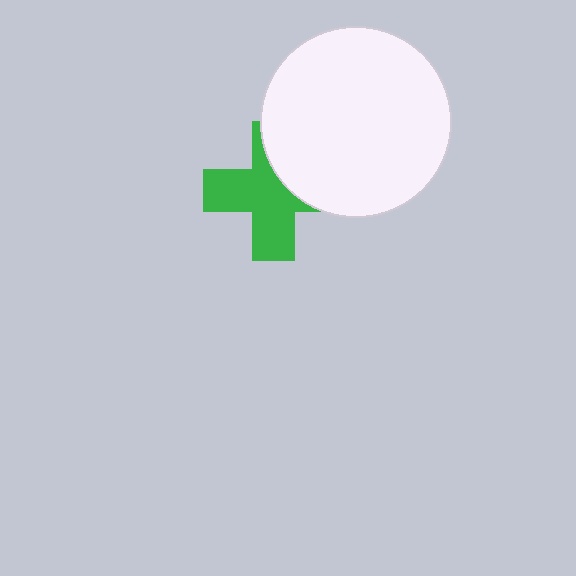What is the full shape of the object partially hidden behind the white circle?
The partially hidden object is a green cross.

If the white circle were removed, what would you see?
You would see the complete green cross.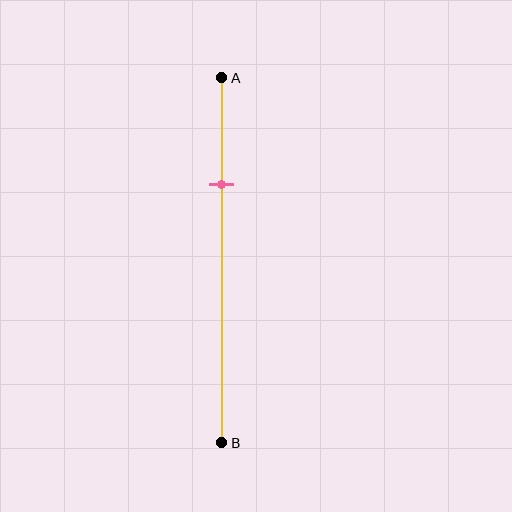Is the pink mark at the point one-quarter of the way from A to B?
No, the mark is at about 30% from A, not at the 25% one-quarter point.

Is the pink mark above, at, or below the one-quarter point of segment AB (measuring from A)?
The pink mark is below the one-quarter point of segment AB.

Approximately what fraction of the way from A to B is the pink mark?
The pink mark is approximately 30% of the way from A to B.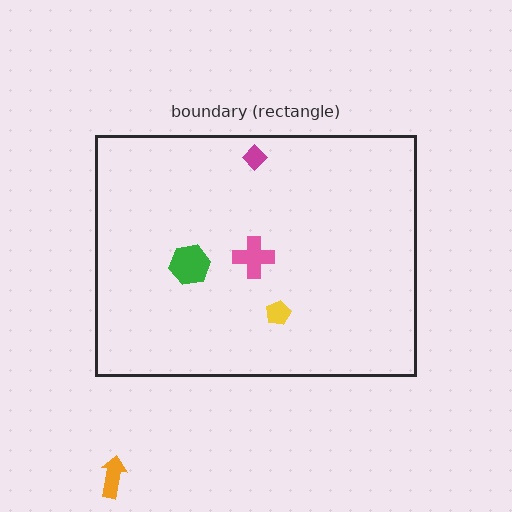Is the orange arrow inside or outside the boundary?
Outside.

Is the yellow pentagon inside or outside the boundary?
Inside.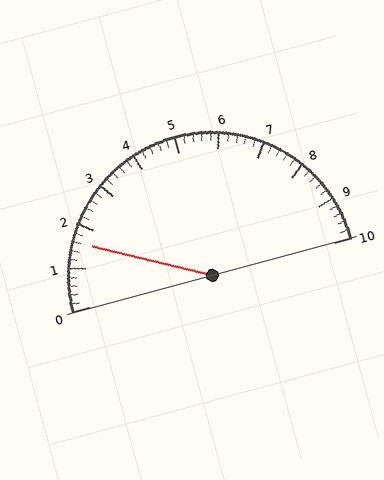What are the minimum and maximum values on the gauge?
The gauge ranges from 0 to 10.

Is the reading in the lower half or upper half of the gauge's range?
The reading is in the lower half of the range (0 to 10).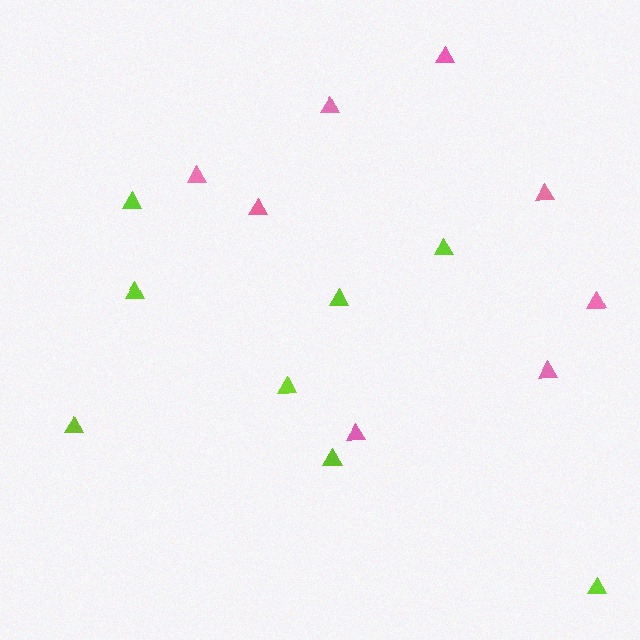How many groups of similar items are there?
There are 2 groups: one group of lime triangles (8) and one group of pink triangles (8).